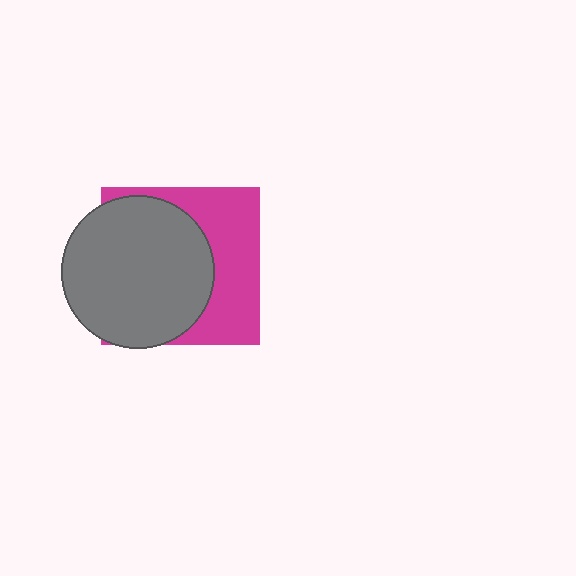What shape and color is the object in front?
The object in front is a gray circle.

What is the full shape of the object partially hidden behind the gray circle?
The partially hidden object is a magenta square.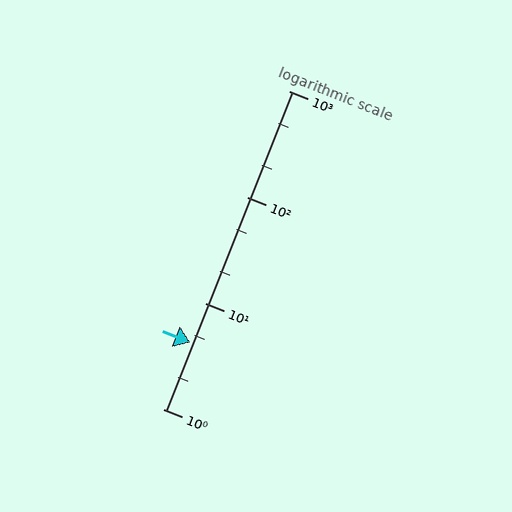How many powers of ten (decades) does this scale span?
The scale spans 3 decades, from 1 to 1000.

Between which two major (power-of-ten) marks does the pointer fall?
The pointer is between 1 and 10.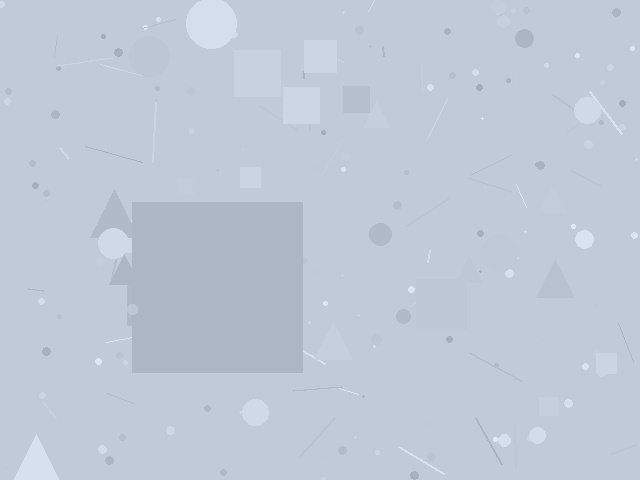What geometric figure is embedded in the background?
A square is embedded in the background.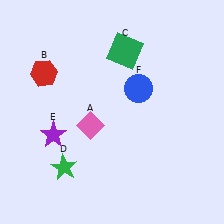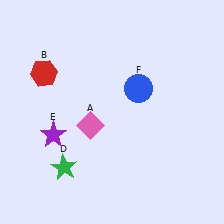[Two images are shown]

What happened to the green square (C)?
The green square (C) was removed in Image 2. It was in the top-right area of Image 1.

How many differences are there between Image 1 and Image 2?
There is 1 difference between the two images.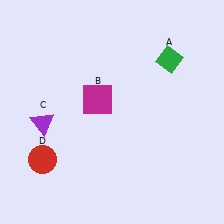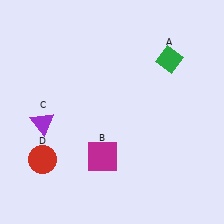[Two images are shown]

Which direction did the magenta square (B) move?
The magenta square (B) moved down.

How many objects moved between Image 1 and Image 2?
1 object moved between the two images.